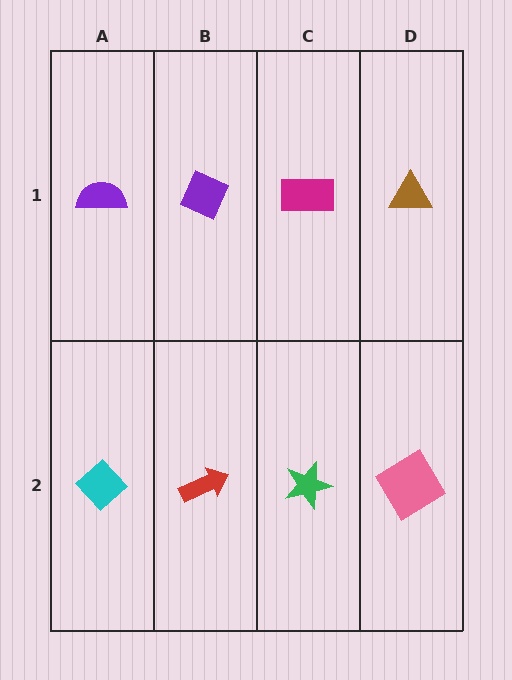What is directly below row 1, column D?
A pink diamond.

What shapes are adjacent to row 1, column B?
A red arrow (row 2, column B), a purple semicircle (row 1, column A), a magenta rectangle (row 1, column C).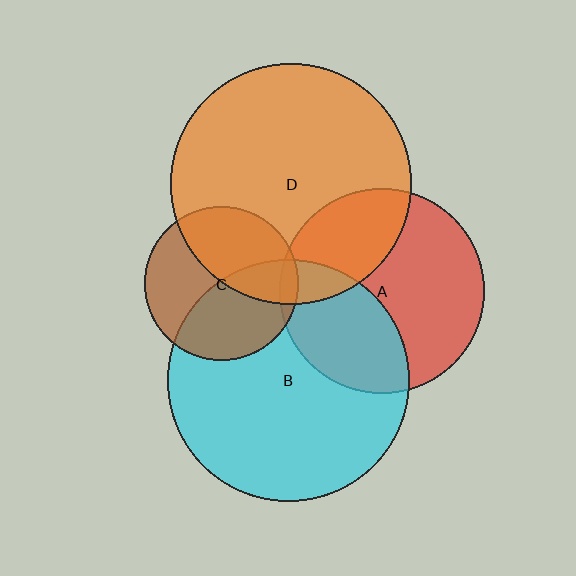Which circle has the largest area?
Circle B (cyan).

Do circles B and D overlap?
Yes.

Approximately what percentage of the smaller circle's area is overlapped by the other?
Approximately 10%.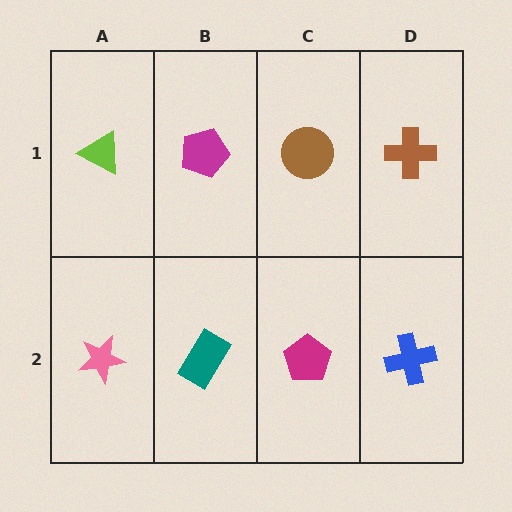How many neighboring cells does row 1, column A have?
2.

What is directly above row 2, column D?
A brown cross.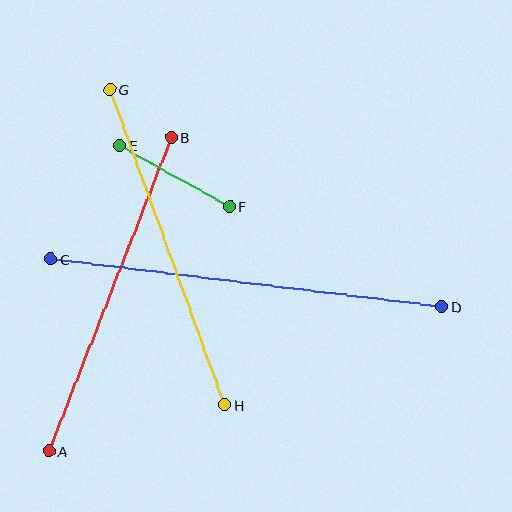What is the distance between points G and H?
The distance is approximately 335 pixels.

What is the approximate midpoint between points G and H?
The midpoint is at approximately (167, 247) pixels.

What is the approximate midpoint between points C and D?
The midpoint is at approximately (246, 283) pixels.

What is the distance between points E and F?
The distance is approximately 126 pixels.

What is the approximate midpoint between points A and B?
The midpoint is at approximately (110, 294) pixels.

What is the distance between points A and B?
The distance is approximately 337 pixels.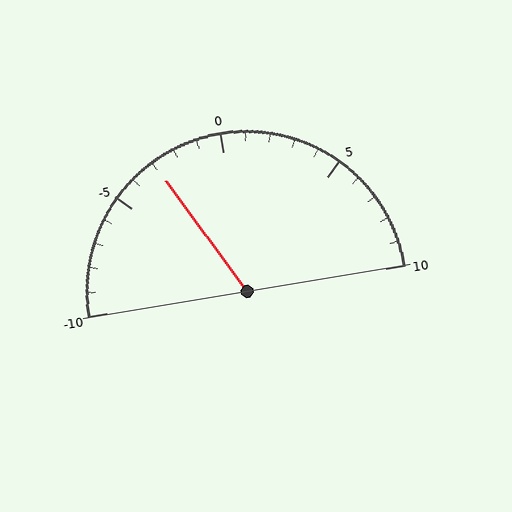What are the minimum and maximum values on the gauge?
The gauge ranges from -10 to 10.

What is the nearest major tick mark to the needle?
The nearest major tick mark is -5.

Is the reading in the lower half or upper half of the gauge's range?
The reading is in the lower half of the range (-10 to 10).